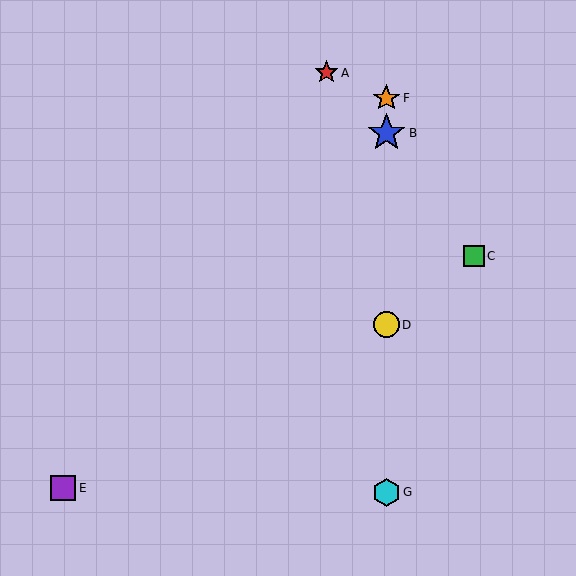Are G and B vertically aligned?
Yes, both are at x≈386.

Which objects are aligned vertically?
Objects B, D, F, G are aligned vertically.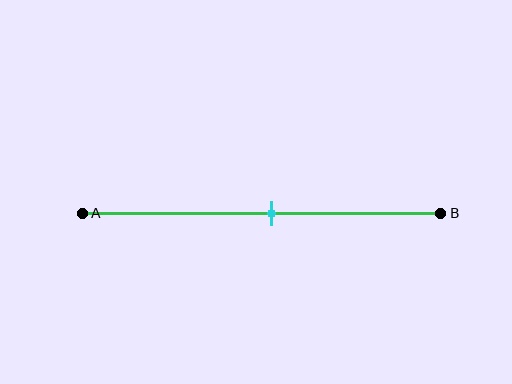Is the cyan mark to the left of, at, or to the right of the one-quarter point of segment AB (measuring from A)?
The cyan mark is to the right of the one-quarter point of segment AB.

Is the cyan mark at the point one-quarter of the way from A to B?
No, the mark is at about 55% from A, not at the 25% one-quarter point.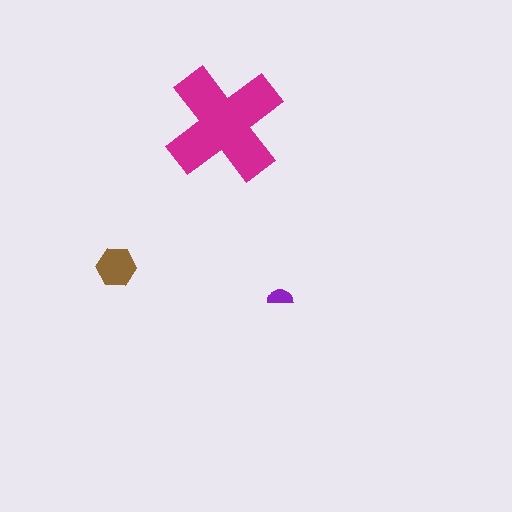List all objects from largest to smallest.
The magenta cross, the brown hexagon, the purple semicircle.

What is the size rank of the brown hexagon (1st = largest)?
2nd.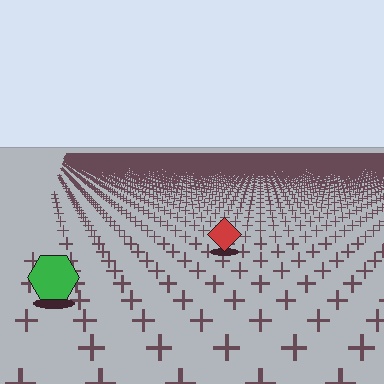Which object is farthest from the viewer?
The red diamond is farthest from the viewer. It appears smaller and the ground texture around it is denser.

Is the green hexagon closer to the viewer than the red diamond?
Yes. The green hexagon is closer — you can tell from the texture gradient: the ground texture is coarser near it.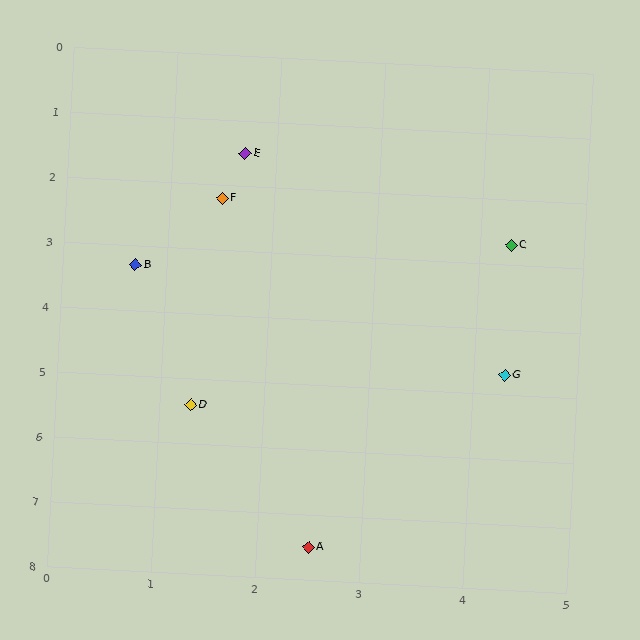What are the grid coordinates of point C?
Point C is at approximately (4.3, 2.7).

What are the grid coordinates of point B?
Point B is at approximately (0.7, 3.3).